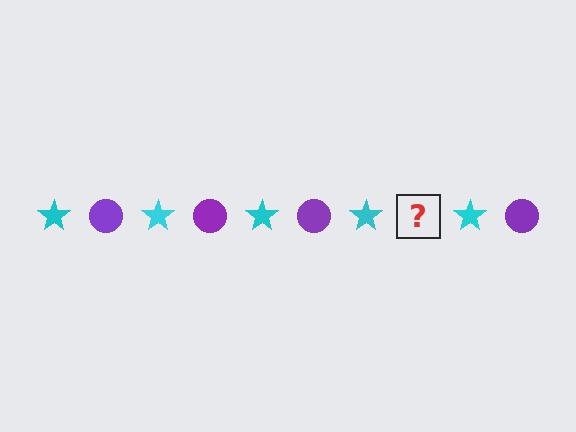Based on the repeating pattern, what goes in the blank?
The blank should be a purple circle.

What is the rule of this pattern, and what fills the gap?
The rule is that the pattern alternates between cyan star and purple circle. The gap should be filled with a purple circle.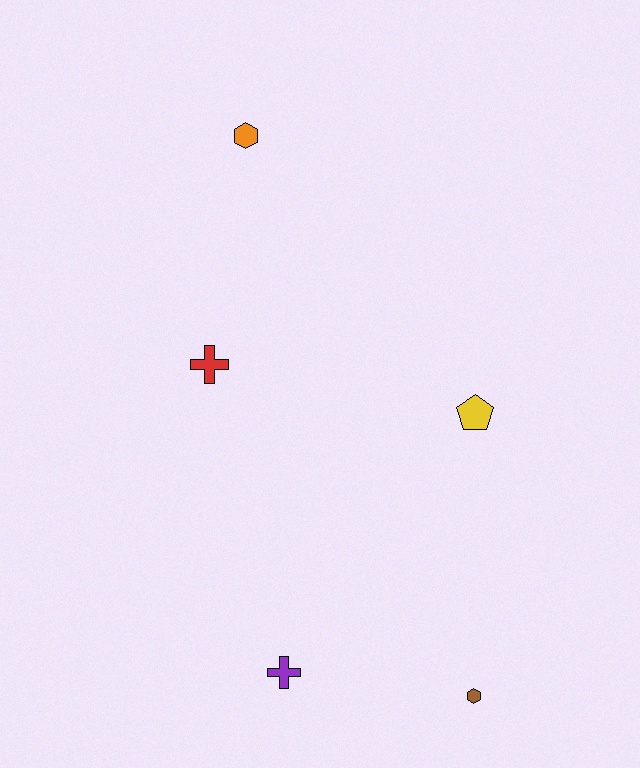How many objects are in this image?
There are 5 objects.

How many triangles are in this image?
There are no triangles.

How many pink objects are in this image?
There are no pink objects.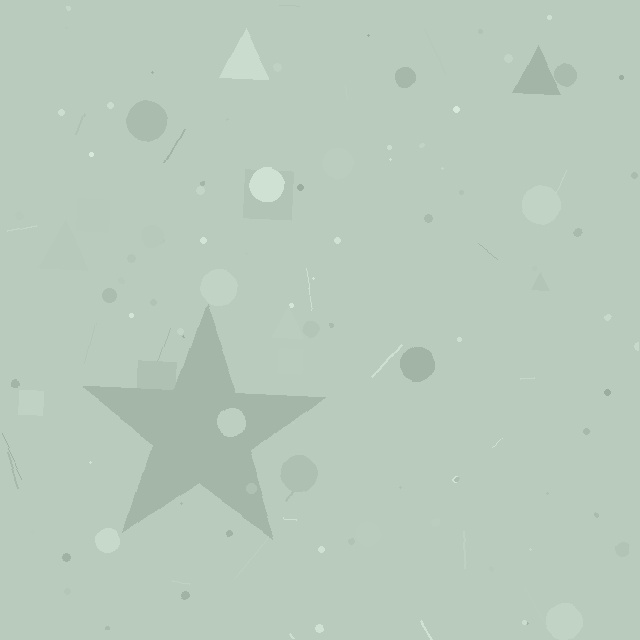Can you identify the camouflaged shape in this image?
The camouflaged shape is a star.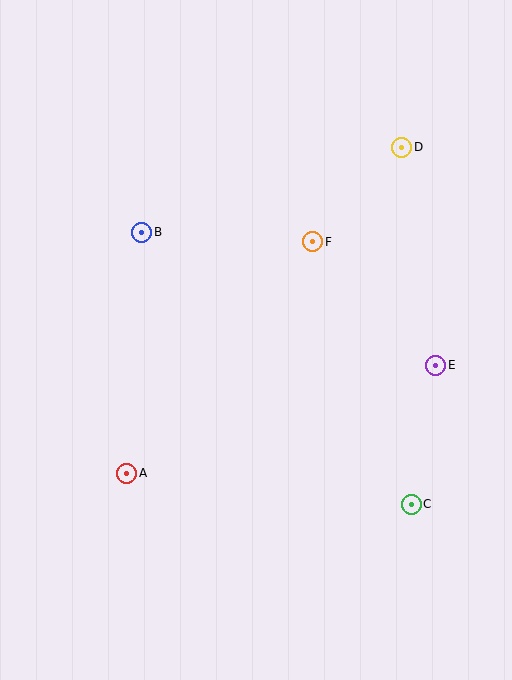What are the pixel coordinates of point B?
Point B is at (142, 232).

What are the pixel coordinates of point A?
Point A is at (126, 473).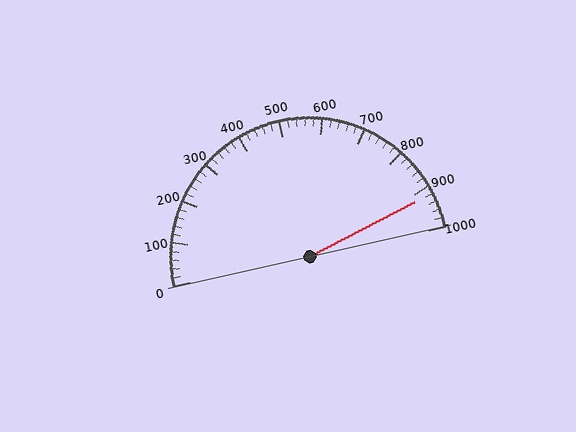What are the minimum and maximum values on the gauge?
The gauge ranges from 0 to 1000.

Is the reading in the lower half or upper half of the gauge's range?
The reading is in the upper half of the range (0 to 1000).